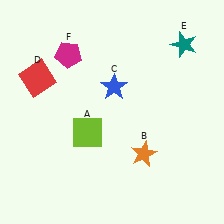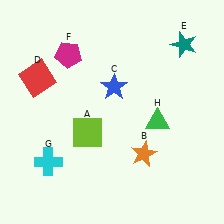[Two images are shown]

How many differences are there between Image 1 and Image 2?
There are 2 differences between the two images.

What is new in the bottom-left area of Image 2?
A cyan cross (G) was added in the bottom-left area of Image 2.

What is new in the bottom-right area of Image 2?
A green triangle (H) was added in the bottom-right area of Image 2.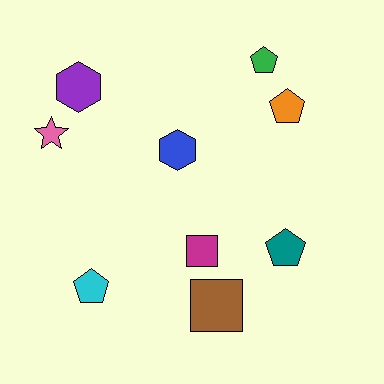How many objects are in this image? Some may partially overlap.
There are 9 objects.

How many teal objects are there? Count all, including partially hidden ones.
There is 1 teal object.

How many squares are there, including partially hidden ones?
There are 2 squares.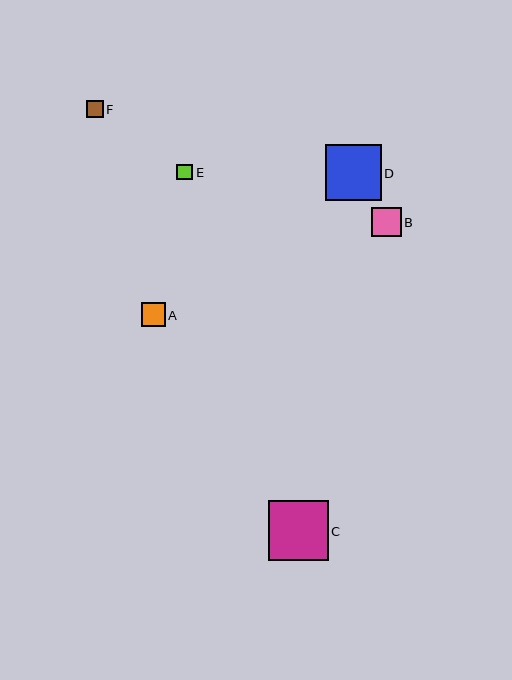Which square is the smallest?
Square E is the smallest with a size of approximately 16 pixels.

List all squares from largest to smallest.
From largest to smallest: C, D, B, A, F, E.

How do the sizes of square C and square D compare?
Square C and square D are approximately the same size.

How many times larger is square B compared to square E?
Square B is approximately 1.9 times the size of square E.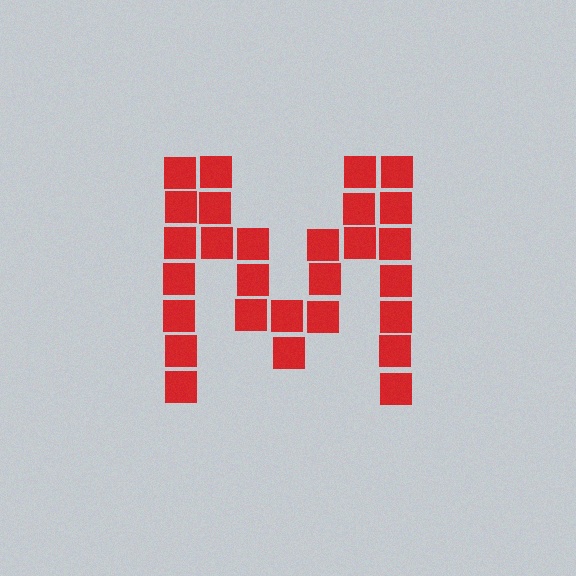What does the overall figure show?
The overall figure shows the letter M.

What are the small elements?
The small elements are squares.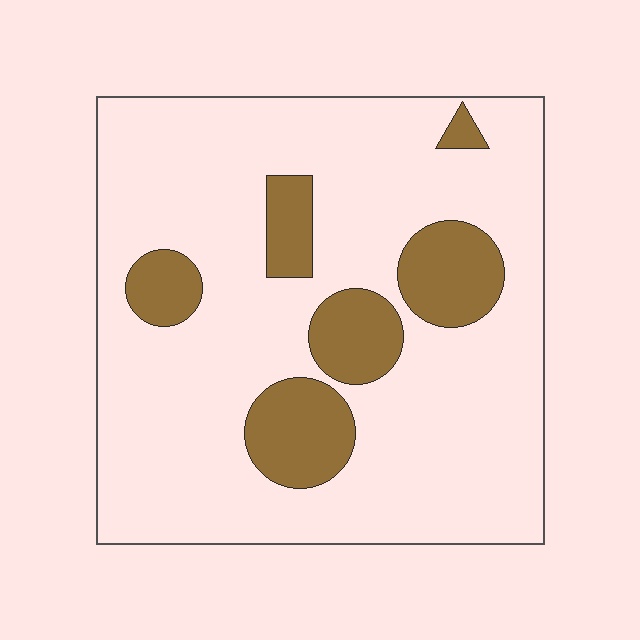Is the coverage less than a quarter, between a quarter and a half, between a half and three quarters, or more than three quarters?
Less than a quarter.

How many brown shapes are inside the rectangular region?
6.